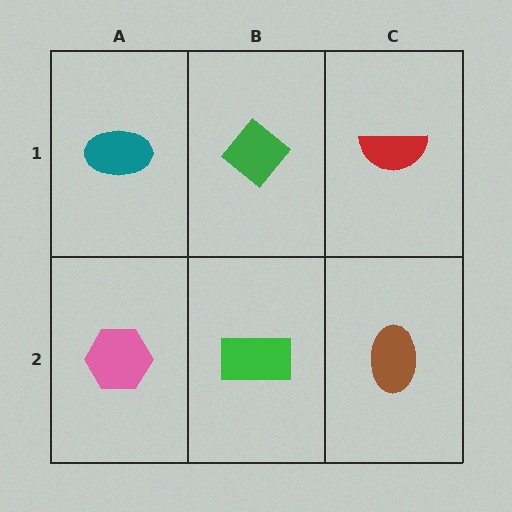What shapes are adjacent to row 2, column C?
A red semicircle (row 1, column C), a green rectangle (row 2, column B).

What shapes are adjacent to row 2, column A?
A teal ellipse (row 1, column A), a green rectangle (row 2, column B).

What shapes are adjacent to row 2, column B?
A green diamond (row 1, column B), a pink hexagon (row 2, column A), a brown ellipse (row 2, column C).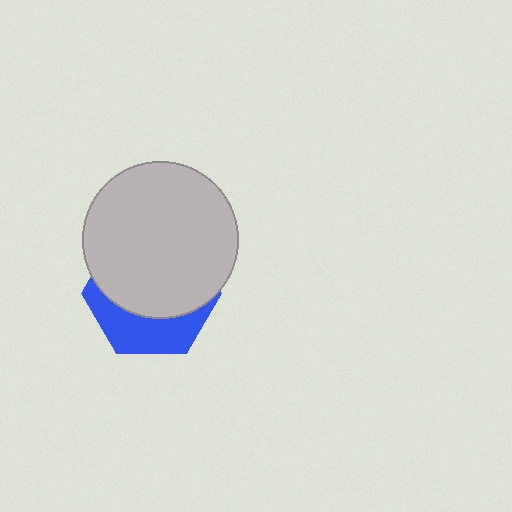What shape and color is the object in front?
The object in front is a light gray circle.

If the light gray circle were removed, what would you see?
You would see the complete blue hexagon.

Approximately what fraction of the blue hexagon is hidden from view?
Roughly 65% of the blue hexagon is hidden behind the light gray circle.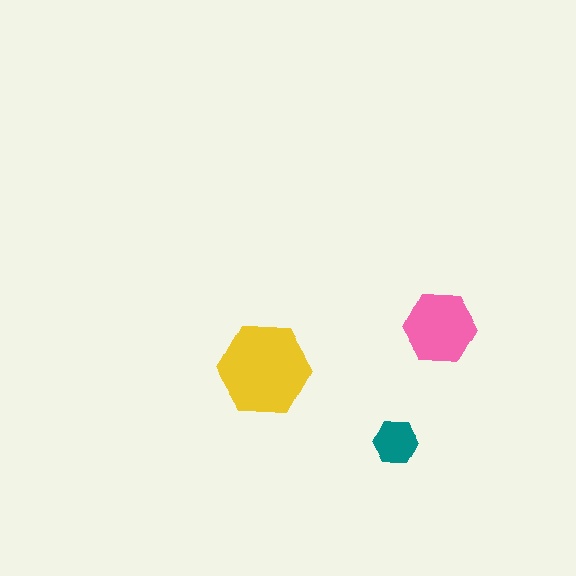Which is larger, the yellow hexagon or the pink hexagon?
The yellow one.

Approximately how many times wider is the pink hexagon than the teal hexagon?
About 1.5 times wider.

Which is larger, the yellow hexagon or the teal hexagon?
The yellow one.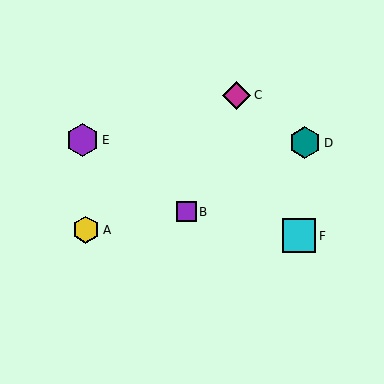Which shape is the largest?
The cyan square (labeled F) is the largest.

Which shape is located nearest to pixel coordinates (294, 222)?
The cyan square (labeled F) at (299, 236) is nearest to that location.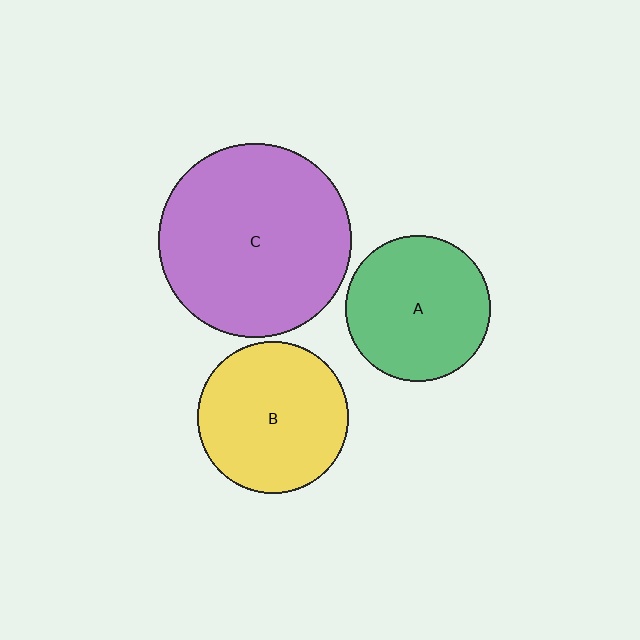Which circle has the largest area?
Circle C (purple).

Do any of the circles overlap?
No, none of the circles overlap.